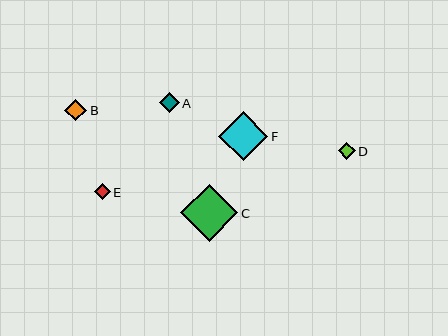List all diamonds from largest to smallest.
From largest to smallest: C, F, B, A, D, E.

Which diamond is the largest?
Diamond C is the largest with a size of approximately 57 pixels.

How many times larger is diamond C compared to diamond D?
Diamond C is approximately 3.4 times the size of diamond D.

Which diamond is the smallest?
Diamond E is the smallest with a size of approximately 16 pixels.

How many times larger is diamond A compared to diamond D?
Diamond A is approximately 1.2 times the size of diamond D.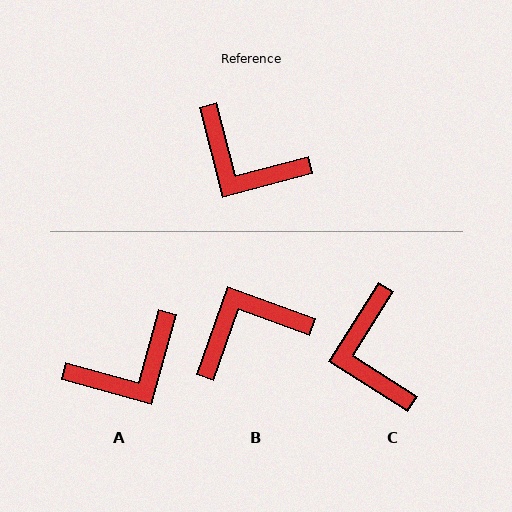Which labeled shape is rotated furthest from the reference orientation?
B, about 124 degrees away.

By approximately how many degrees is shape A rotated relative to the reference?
Approximately 60 degrees counter-clockwise.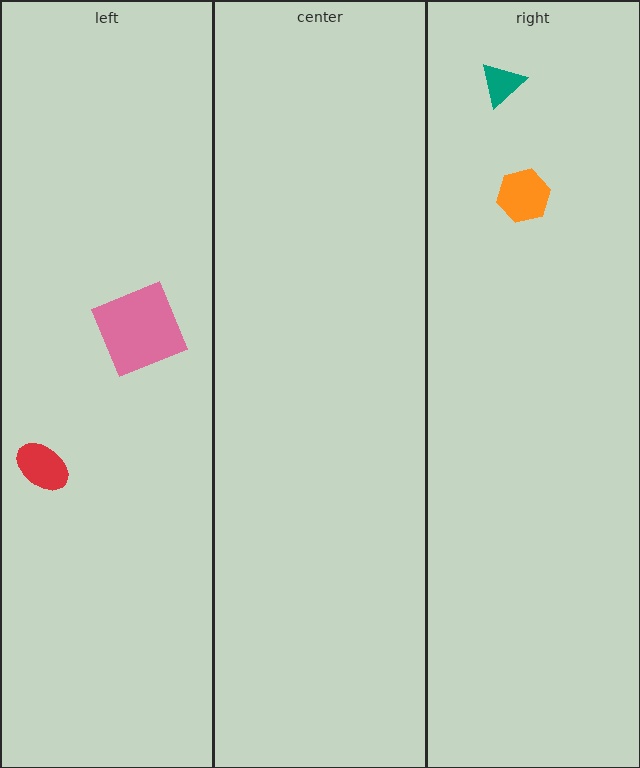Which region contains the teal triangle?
The right region.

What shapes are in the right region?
The teal triangle, the orange hexagon.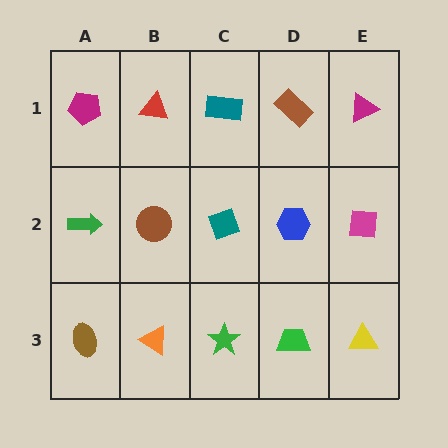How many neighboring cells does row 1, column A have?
2.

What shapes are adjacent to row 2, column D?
A brown rectangle (row 1, column D), a green trapezoid (row 3, column D), a teal diamond (row 2, column C), a magenta square (row 2, column E).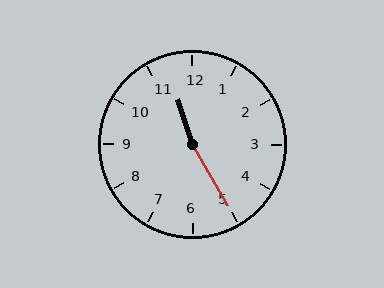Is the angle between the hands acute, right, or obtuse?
It is obtuse.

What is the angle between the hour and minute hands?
Approximately 168 degrees.